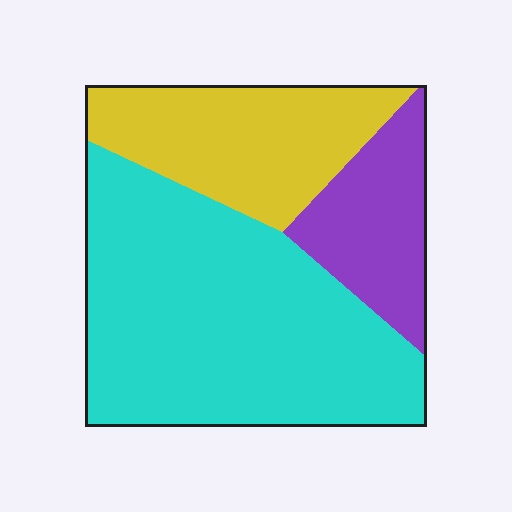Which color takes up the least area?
Purple, at roughly 15%.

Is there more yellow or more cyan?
Cyan.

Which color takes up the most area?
Cyan, at roughly 55%.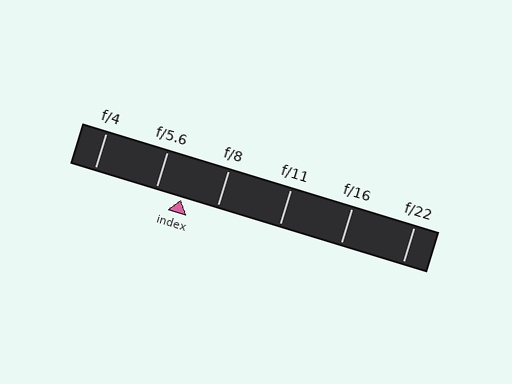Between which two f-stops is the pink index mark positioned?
The index mark is between f/5.6 and f/8.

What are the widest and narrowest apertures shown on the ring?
The widest aperture shown is f/4 and the narrowest is f/22.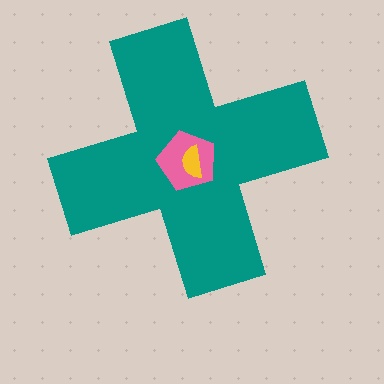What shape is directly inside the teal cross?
The pink pentagon.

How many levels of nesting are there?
3.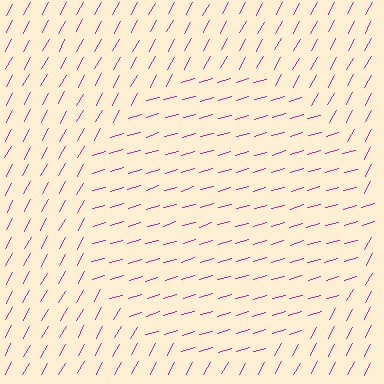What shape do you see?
I see a circle.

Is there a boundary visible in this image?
Yes, there is a texture boundary formed by a change in line orientation.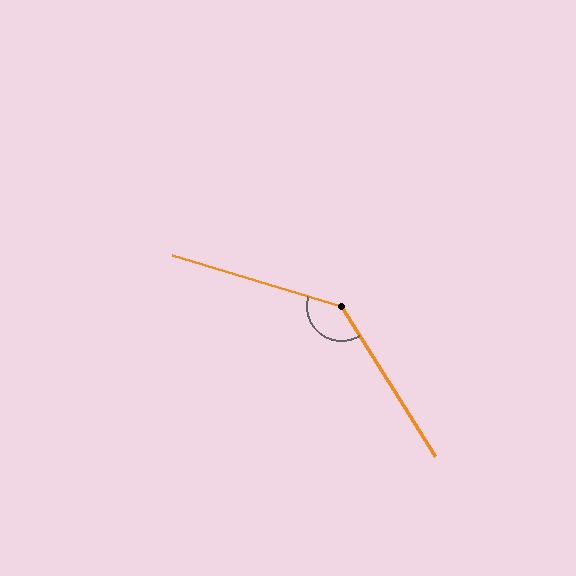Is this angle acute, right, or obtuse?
It is obtuse.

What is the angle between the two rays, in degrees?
Approximately 139 degrees.